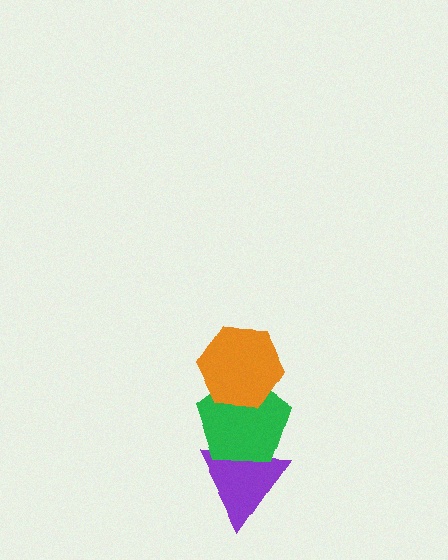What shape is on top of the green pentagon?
The orange hexagon is on top of the green pentagon.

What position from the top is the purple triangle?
The purple triangle is 3rd from the top.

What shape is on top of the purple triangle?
The green pentagon is on top of the purple triangle.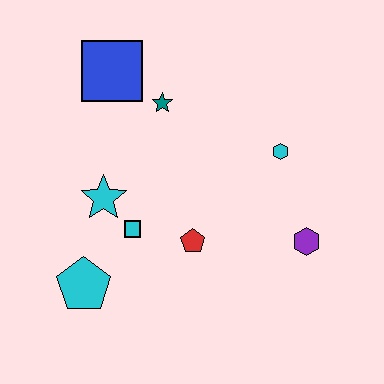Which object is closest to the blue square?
The teal star is closest to the blue square.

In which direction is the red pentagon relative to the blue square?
The red pentagon is below the blue square.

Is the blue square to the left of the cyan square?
Yes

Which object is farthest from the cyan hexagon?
The cyan pentagon is farthest from the cyan hexagon.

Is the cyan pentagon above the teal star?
No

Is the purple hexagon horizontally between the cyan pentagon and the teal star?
No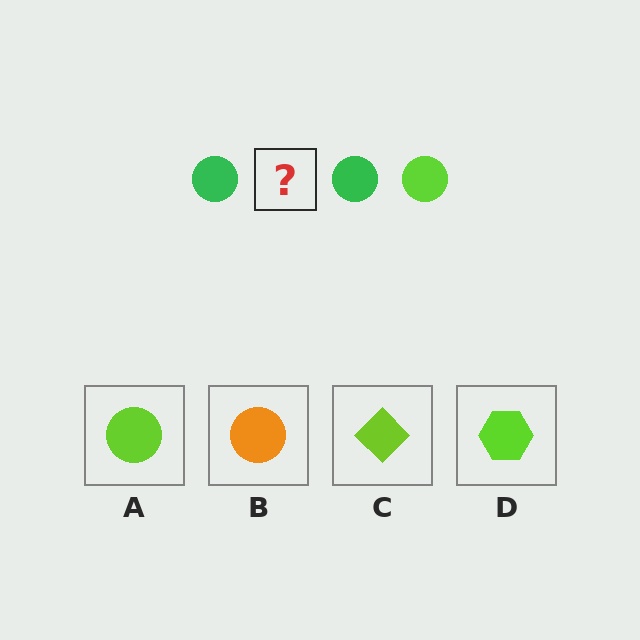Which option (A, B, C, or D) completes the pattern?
A.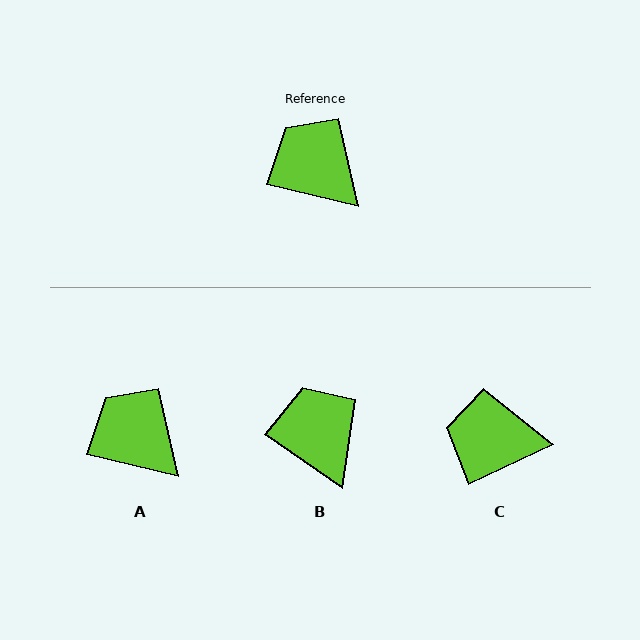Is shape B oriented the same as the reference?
No, it is off by about 21 degrees.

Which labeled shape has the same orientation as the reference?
A.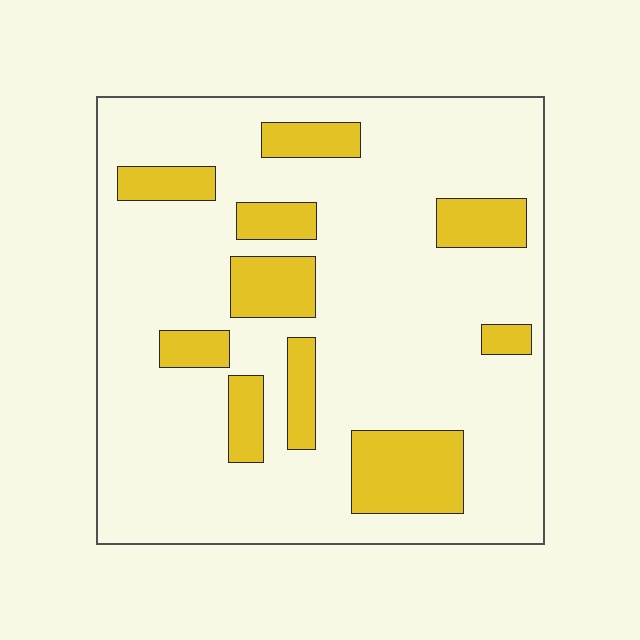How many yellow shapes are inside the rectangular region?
10.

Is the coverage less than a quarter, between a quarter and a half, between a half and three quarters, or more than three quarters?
Less than a quarter.